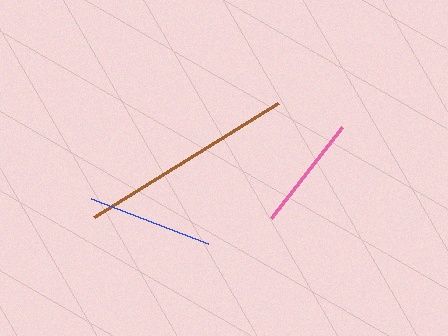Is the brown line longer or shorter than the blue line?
The brown line is longer than the blue line.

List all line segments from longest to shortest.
From longest to shortest: brown, blue, pink.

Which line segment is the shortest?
The pink line is the shortest at approximately 115 pixels.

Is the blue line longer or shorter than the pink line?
The blue line is longer than the pink line.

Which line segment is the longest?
The brown line is the longest at approximately 216 pixels.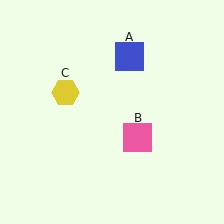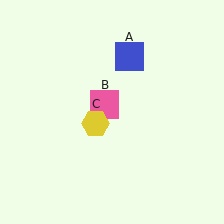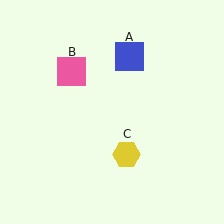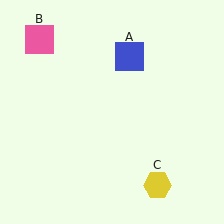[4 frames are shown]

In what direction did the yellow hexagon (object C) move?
The yellow hexagon (object C) moved down and to the right.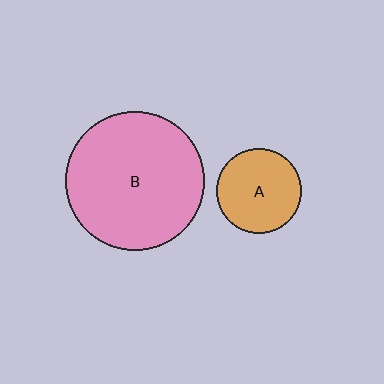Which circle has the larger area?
Circle B (pink).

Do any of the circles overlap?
No, none of the circles overlap.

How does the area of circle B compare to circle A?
Approximately 2.7 times.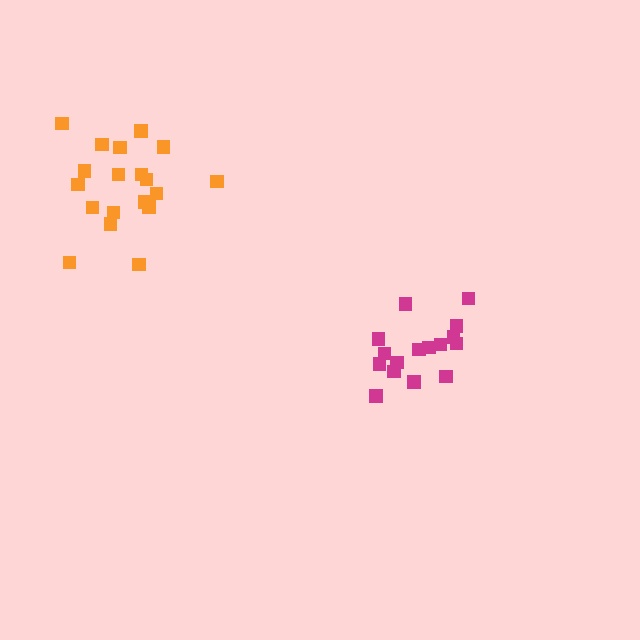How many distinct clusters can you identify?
There are 2 distinct clusters.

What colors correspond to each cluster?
The clusters are colored: magenta, orange.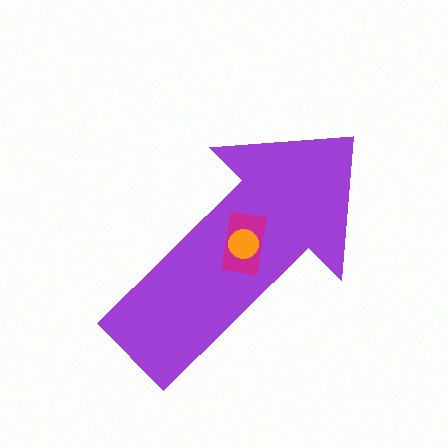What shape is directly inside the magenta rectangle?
The orange circle.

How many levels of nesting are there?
3.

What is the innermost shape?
The orange circle.